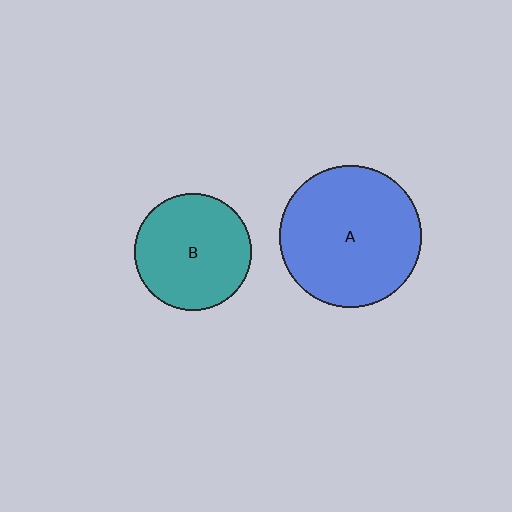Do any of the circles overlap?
No, none of the circles overlap.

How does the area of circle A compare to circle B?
Approximately 1.5 times.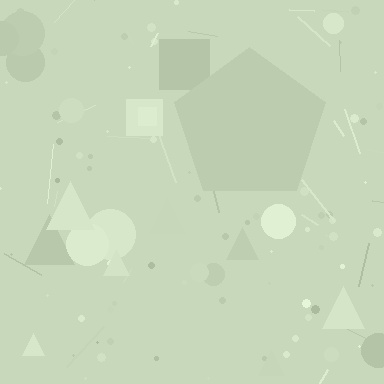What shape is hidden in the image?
A pentagon is hidden in the image.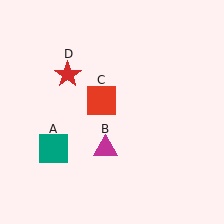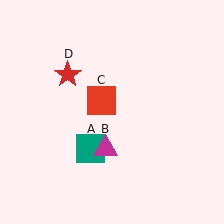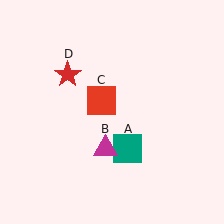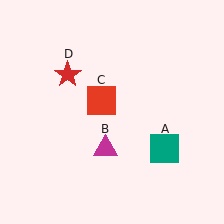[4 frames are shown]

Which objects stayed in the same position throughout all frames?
Magenta triangle (object B) and red square (object C) and red star (object D) remained stationary.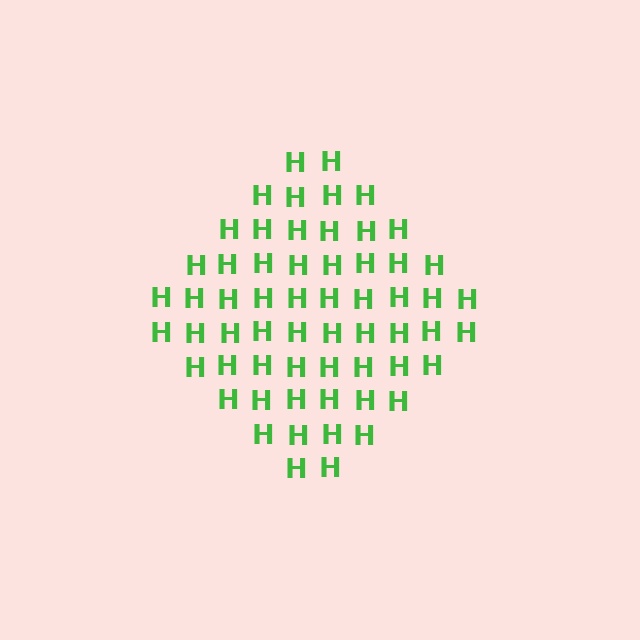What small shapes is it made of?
It is made of small letter H's.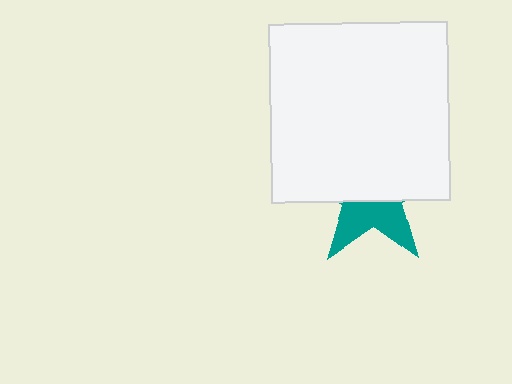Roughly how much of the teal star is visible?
A small part of it is visible (roughly 39%).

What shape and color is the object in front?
The object in front is a white square.